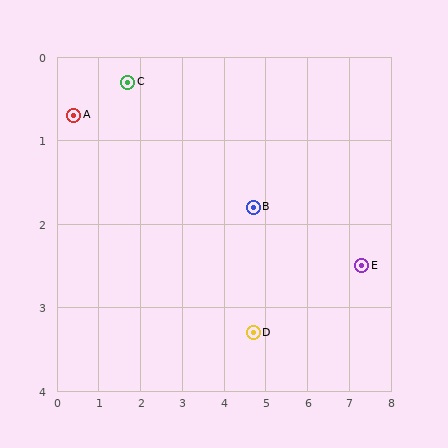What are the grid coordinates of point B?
Point B is at approximately (4.7, 1.8).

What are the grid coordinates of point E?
Point E is at approximately (7.3, 2.5).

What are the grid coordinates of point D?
Point D is at approximately (4.7, 3.3).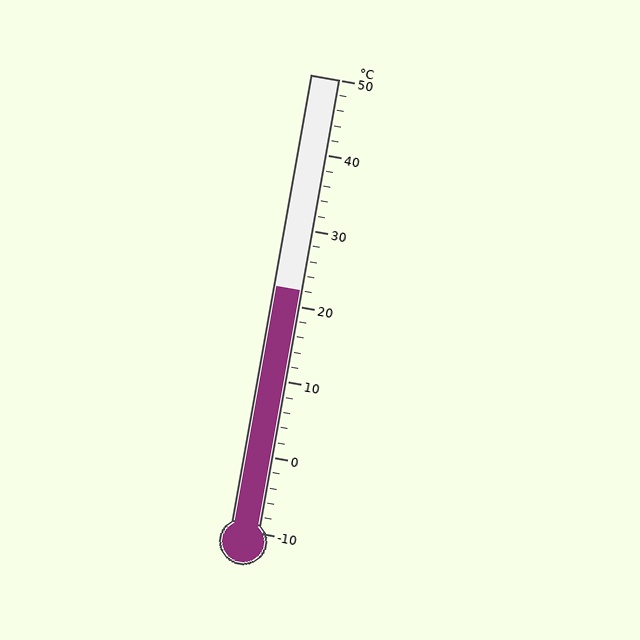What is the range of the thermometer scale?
The thermometer scale ranges from -10°C to 50°C.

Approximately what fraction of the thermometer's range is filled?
The thermometer is filled to approximately 55% of its range.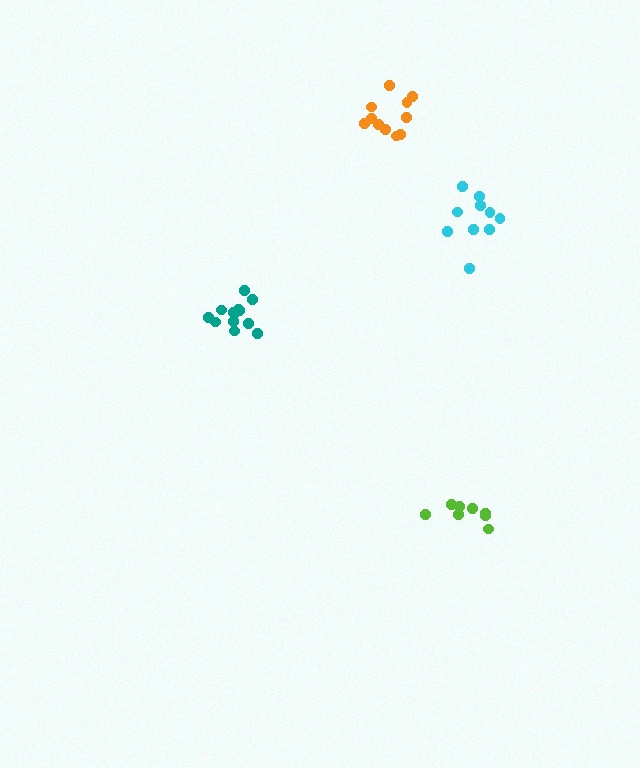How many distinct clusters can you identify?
There are 4 distinct clusters.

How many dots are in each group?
Group 1: 13 dots, Group 2: 11 dots, Group 3: 8 dots, Group 4: 10 dots (42 total).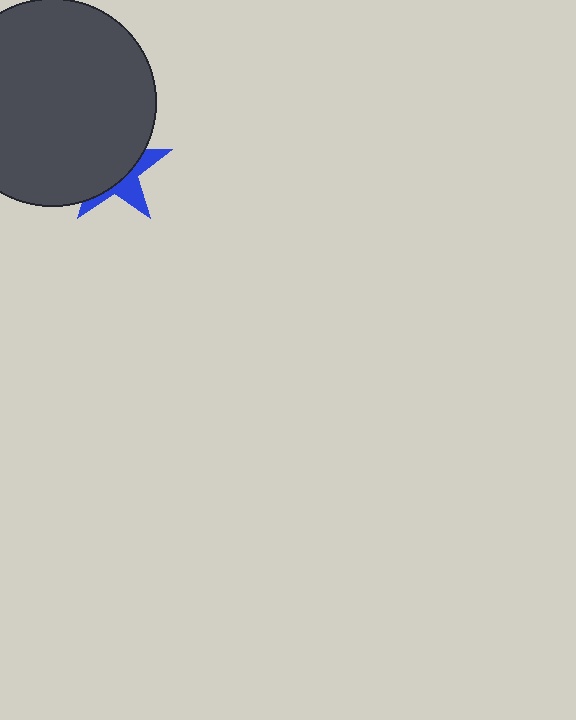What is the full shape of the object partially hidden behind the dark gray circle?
The partially hidden object is a blue star.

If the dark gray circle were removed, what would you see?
You would see the complete blue star.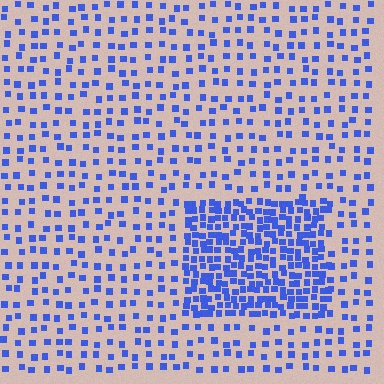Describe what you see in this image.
The image contains small blue elements arranged at two different densities. A rectangle-shaped region is visible where the elements are more densely packed than the surrounding area.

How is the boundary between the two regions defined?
The boundary is defined by a change in element density (approximately 2.6x ratio). All elements are the same color, size, and shape.